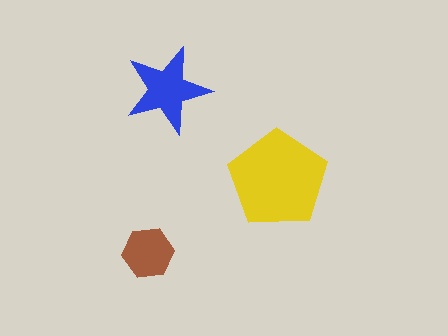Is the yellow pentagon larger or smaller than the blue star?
Larger.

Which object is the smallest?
The brown hexagon.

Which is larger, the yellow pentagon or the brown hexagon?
The yellow pentagon.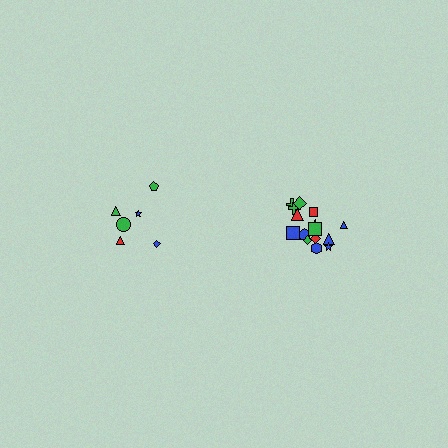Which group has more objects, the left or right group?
The right group.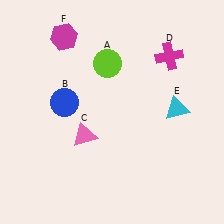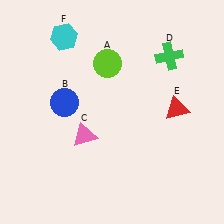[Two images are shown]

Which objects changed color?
D changed from magenta to green. E changed from cyan to red. F changed from magenta to cyan.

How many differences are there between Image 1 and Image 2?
There are 3 differences between the two images.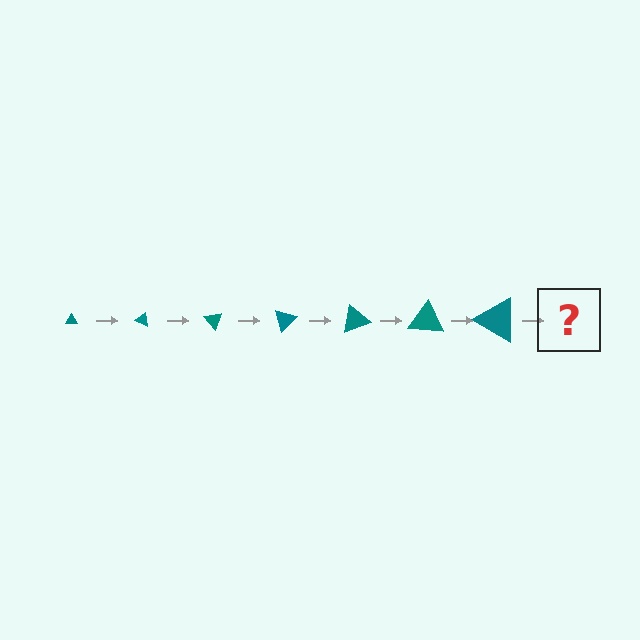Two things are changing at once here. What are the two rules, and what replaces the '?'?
The two rules are that the triangle grows larger each step and it rotates 25 degrees each step. The '?' should be a triangle, larger than the previous one and rotated 175 degrees from the start.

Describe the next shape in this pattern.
It should be a triangle, larger than the previous one and rotated 175 degrees from the start.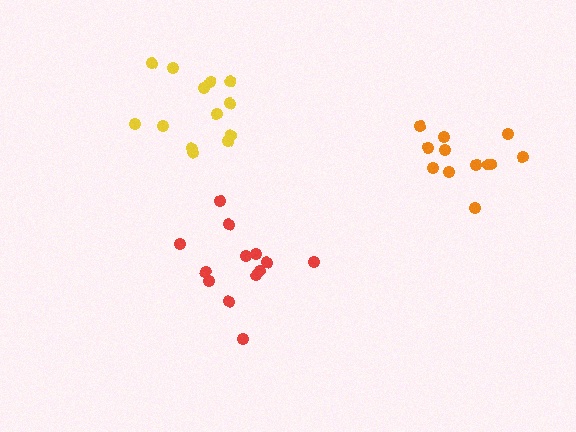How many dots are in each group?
Group 1: 13 dots, Group 2: 12 dots, Group 3: 13 dots (38 total).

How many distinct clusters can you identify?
There are 3 distinct clusters.